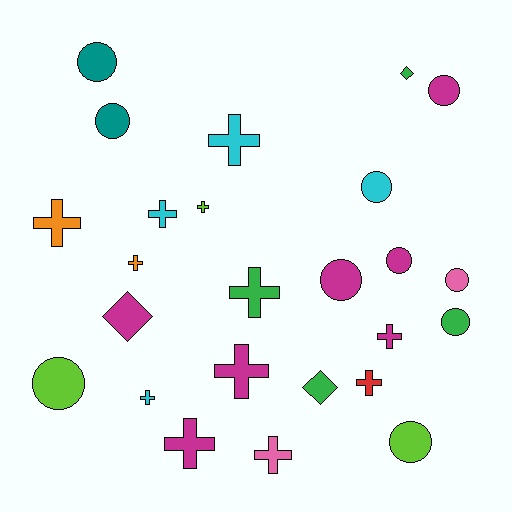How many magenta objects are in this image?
There are 7 magenta objects.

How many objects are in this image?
There are 25 objects.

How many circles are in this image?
There are 10 circles.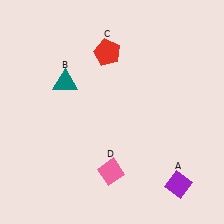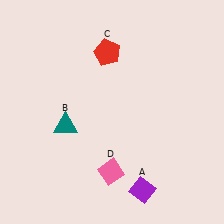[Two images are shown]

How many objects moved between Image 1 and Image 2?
2 objects moved between the two images.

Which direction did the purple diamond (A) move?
The purple diamond (A) moved left.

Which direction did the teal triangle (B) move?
The teal triangle (B) moved down.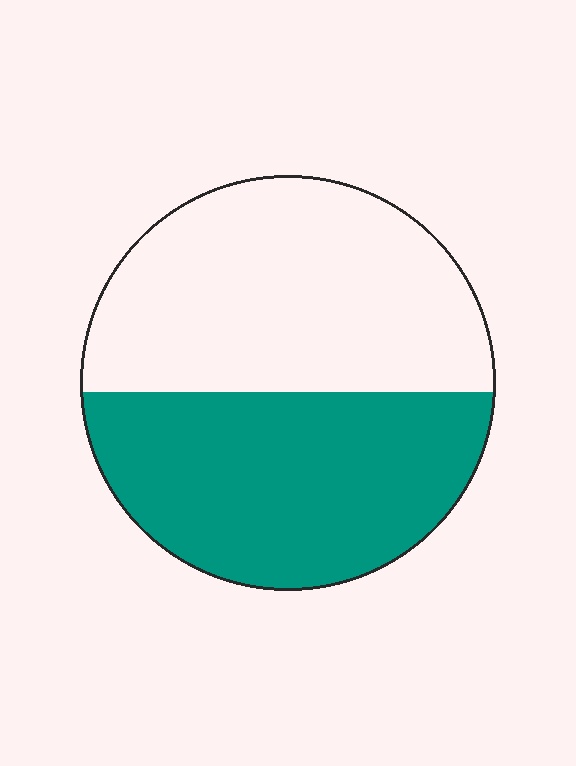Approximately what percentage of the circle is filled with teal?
Approximately 45%.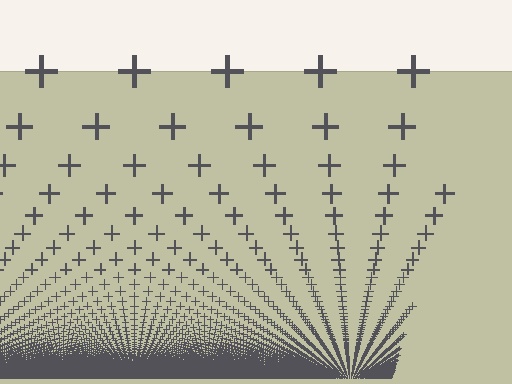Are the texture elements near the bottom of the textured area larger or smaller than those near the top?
Smaller. The gradient is inverted — elements near the bottom are smaller and denser.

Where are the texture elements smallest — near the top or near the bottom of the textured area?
Near the bottom.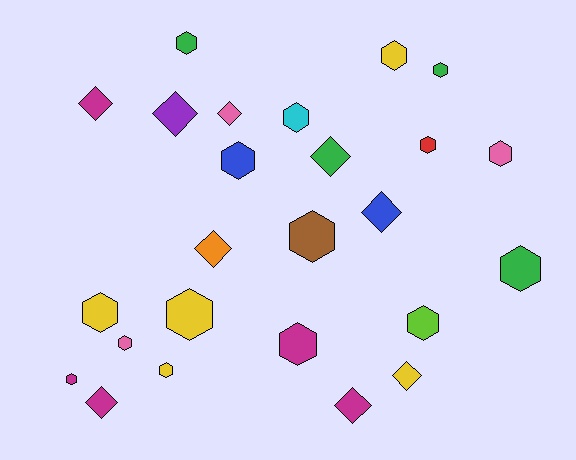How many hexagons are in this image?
There are 16 hexagons.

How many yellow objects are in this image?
There are 5 yellow objects.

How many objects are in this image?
There are 25 objects.